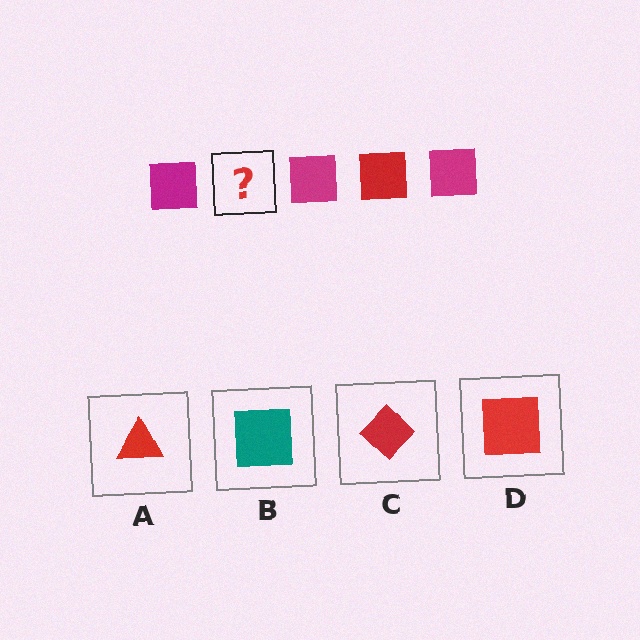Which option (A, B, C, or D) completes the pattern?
D.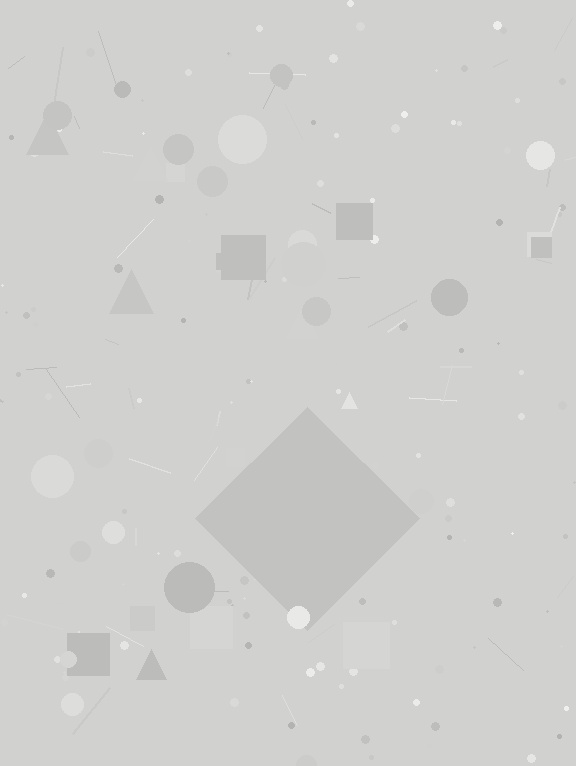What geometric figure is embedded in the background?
A diamond is embedded in the background.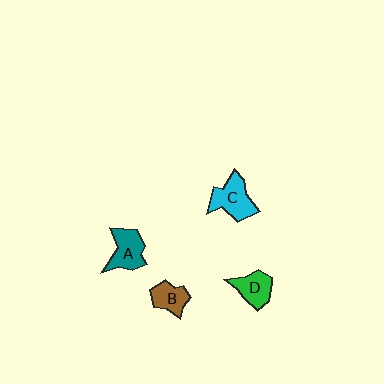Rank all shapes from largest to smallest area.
From largest to smallest: C (cyan), A (teal), D (green), B (brown).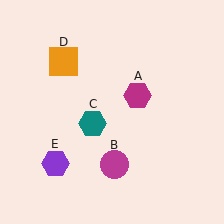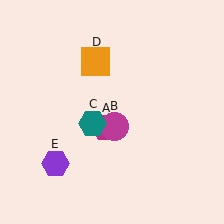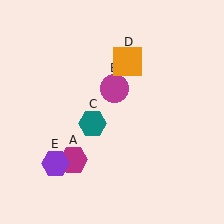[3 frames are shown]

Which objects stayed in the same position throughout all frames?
Teal hexagon (object C) and purple hexagon (object E) remained stationary.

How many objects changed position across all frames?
3 objects changed position: magenta hexagon (object A), magenta circle (object B), orange square (object D).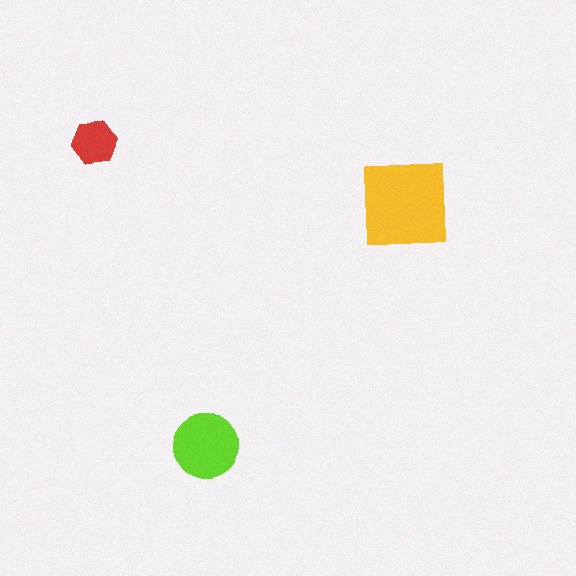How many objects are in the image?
There are 3 objects in the image.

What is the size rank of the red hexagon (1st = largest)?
3rd.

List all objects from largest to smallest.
The yellow square, the lime circle, the red hexagon.